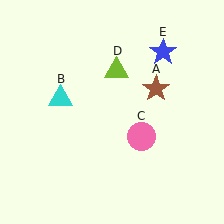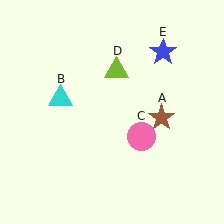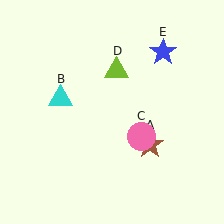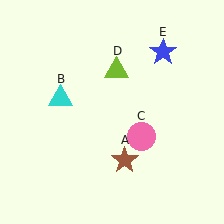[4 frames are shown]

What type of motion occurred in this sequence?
The brown star (object A) rotated clockwise around the center of the scene.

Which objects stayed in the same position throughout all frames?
Cyan triangle (object B) and pink circle (object C) and lime triangle (object D) and blue star (object E) remained stationary.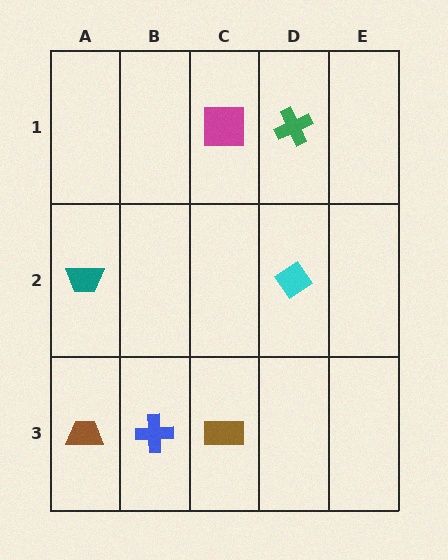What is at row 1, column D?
A green cross.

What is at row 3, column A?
A brown trapezoid.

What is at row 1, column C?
A magenta square.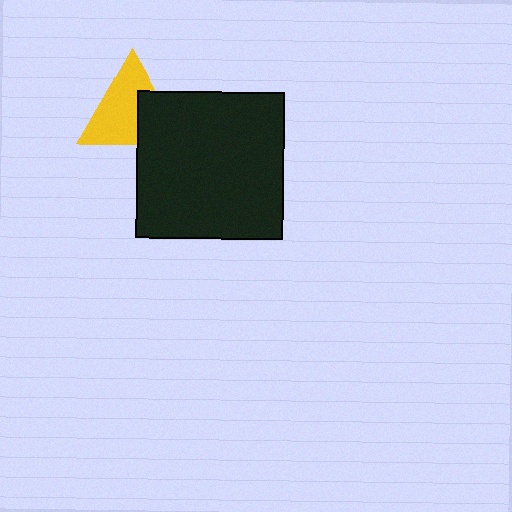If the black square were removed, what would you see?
You would see the complete yellow triangle.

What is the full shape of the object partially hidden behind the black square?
The partially hidden object is a yellow triangle.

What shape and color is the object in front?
The object in front is a black square.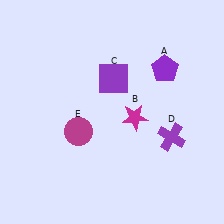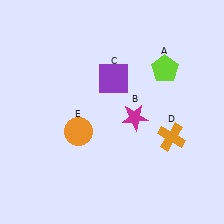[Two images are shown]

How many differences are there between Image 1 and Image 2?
There are 3 differences between the two images.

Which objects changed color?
A changed from purple to lime. D changed from purple to orange. E changed from magenta to orange.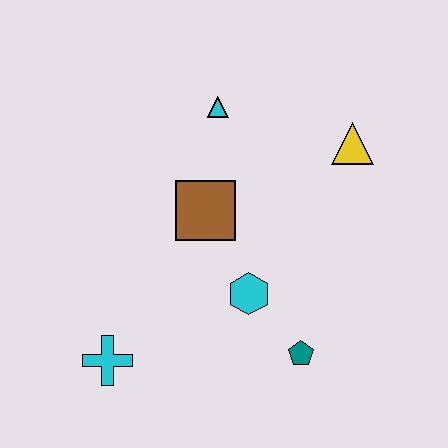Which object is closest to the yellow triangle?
The cyan triangle is closest to the yellow triangle.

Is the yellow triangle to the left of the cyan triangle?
No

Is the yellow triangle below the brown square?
No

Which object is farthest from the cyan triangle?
The cyan cross is farthest from the cyan triangle.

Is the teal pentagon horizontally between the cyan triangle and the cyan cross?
No